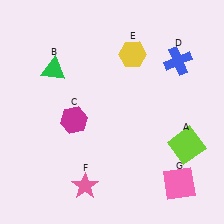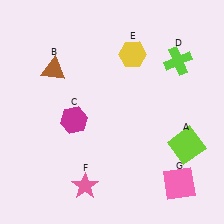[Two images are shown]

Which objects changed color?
B changed from green to brown. D changed from blue to lime.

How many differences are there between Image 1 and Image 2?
There are 2 differences between the two images.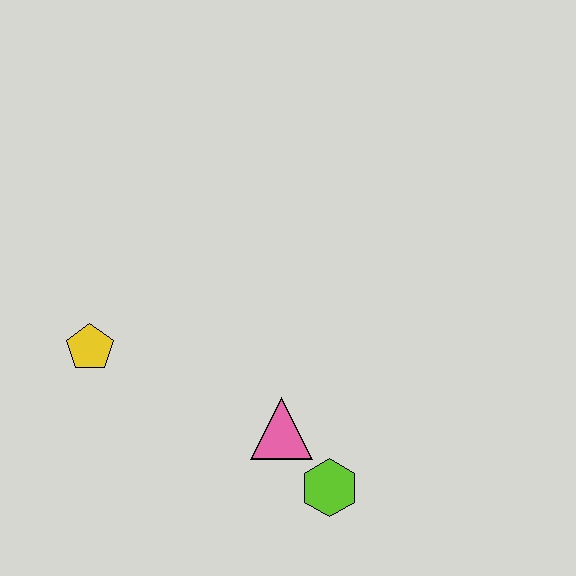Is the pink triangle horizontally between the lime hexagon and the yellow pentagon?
Yes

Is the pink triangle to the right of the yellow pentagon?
Yes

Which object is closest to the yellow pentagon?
The pink triangle is closest to the yellow pentagon.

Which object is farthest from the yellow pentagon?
The lime hexagon is farthest from the yellow pentagon.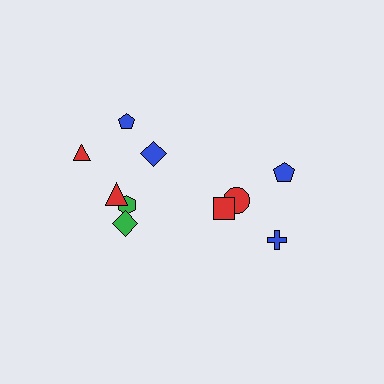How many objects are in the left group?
There are 6 objects.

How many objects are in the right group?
There are 4 objects.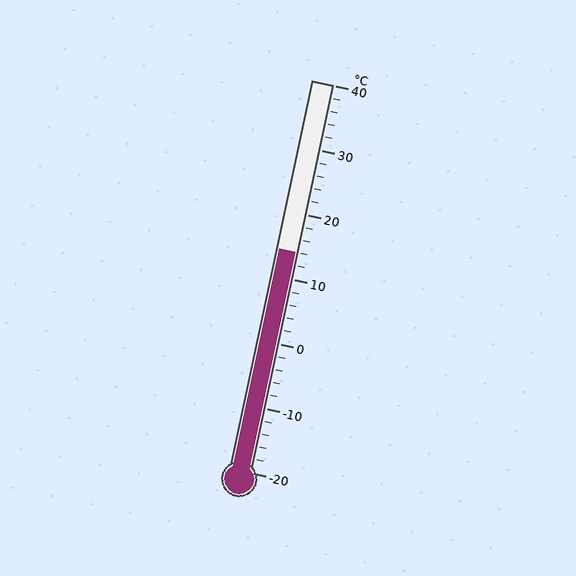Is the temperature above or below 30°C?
The temperature is below 30°C.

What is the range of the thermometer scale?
The thermometer scale ranges from -20°C to 40°C.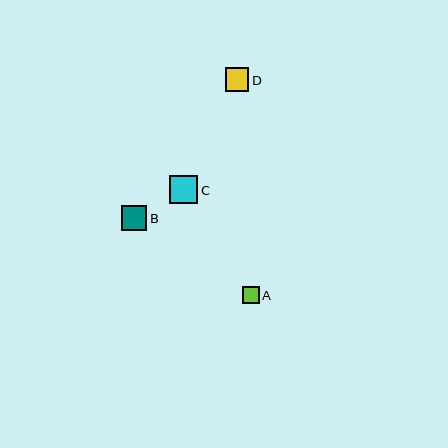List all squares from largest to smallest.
From largest to smallest: C, B, D, A.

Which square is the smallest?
Square A is the smallest with a size of approximately 16 pixels.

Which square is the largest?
Square C is the largest with a size of approximately 29 pixels.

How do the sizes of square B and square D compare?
Square B and square D are approximately the same size.